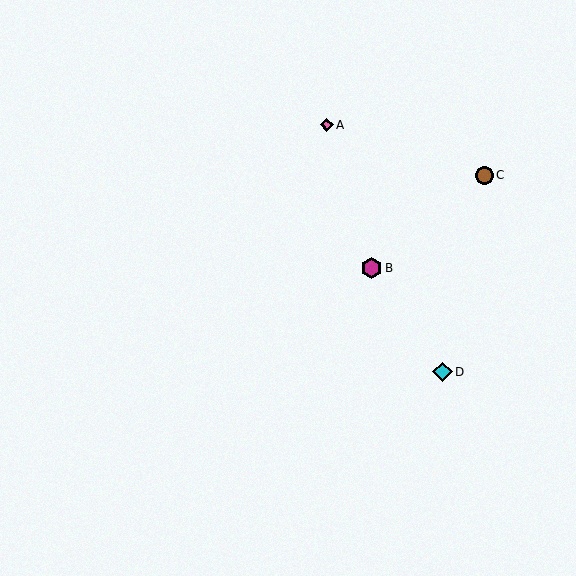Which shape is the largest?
The magenta hexagon (labeled B) is the largest.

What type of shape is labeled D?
Shape D is a cyan diamond.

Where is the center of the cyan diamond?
The center of the cyan diamond is at (442, 372).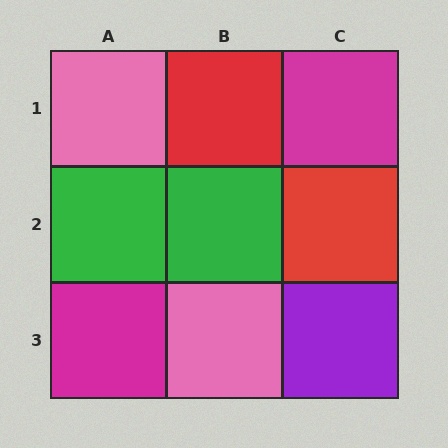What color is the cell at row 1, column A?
Pink.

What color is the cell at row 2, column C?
Red.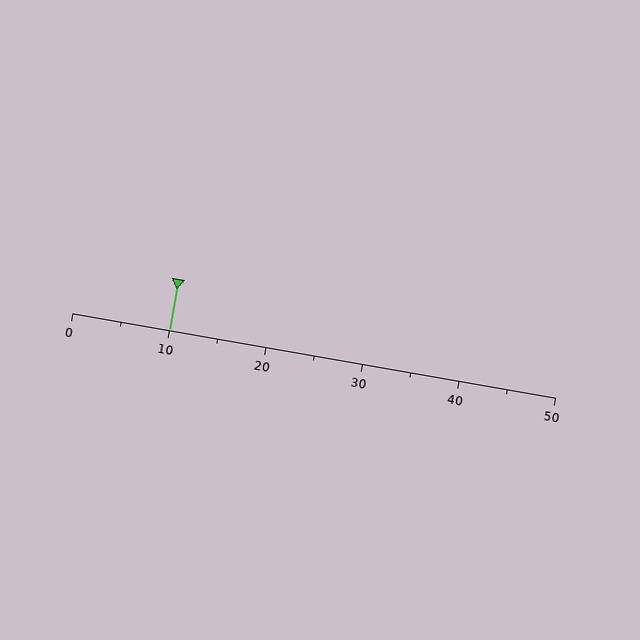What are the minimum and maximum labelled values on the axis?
The axis runs from 0 to 50.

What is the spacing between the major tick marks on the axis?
The major ticks are spaced 10 apart.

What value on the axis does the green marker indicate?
The marker indicates approximately 10.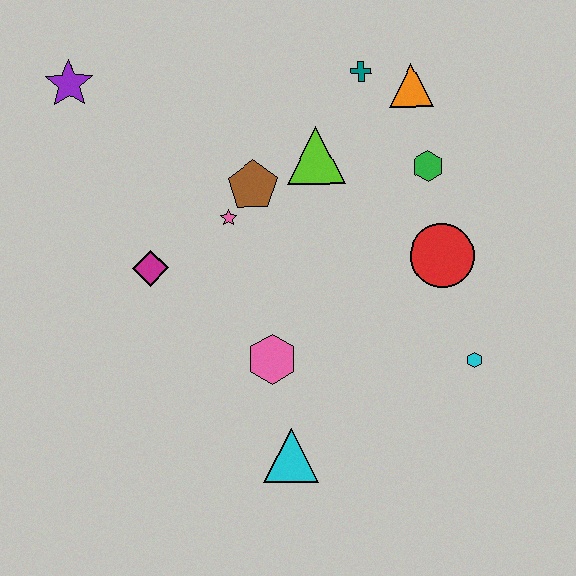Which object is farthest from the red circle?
The purple star is farthest from the red circle.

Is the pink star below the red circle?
No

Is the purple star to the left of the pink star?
Yes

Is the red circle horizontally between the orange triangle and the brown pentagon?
No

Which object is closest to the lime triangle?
The brown pentagon is closest to the lime triangle.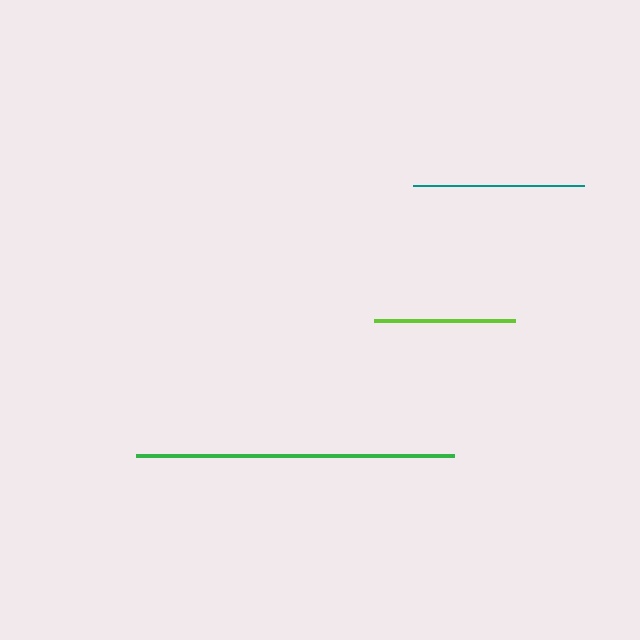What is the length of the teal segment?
The teal segment is approximately 171 pixels long.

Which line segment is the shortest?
The lime line is the shortest at approximately 141 pixels.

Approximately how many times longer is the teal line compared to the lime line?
The teal line is approximately 1.2 times the length of the lime line.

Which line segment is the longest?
The green line is the longest at approximately 318 pixels.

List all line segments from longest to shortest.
From longest to shortest: green, teal, lime.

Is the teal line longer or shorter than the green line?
The green line is longer than the teal line.